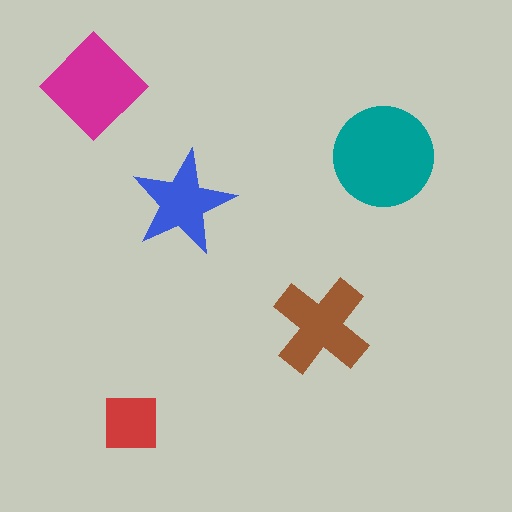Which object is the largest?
The teal circle.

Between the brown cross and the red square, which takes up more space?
The brown cross.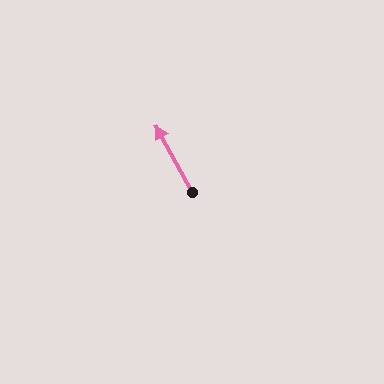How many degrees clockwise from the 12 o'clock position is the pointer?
Approximately 331 degrees.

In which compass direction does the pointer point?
Northwest.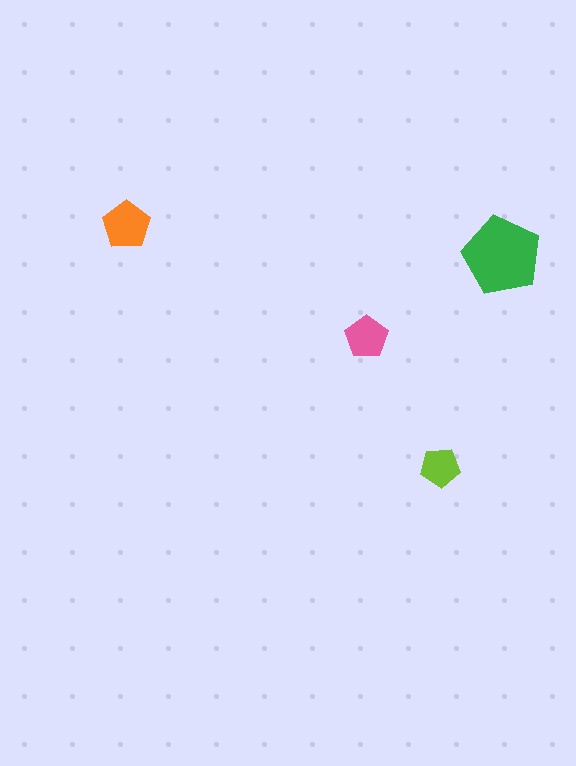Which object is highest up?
The orange pentagon is topmost.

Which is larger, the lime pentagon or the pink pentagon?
The pink one.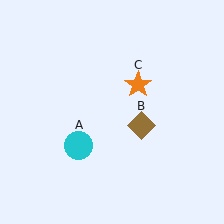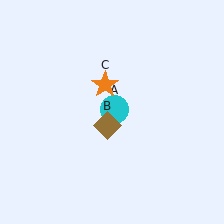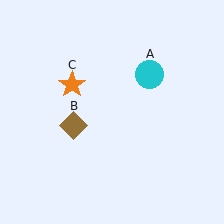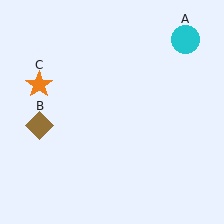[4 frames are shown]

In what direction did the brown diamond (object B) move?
The brown diamond (object B) moved left.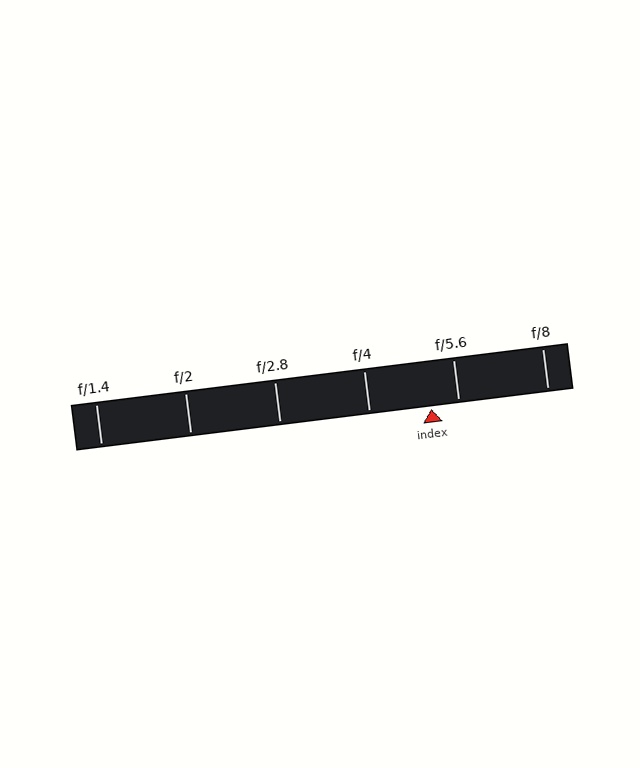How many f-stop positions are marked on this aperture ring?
There are 6 f-stop positions marked.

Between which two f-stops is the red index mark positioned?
The index mark is between f/4 and f/5.6.